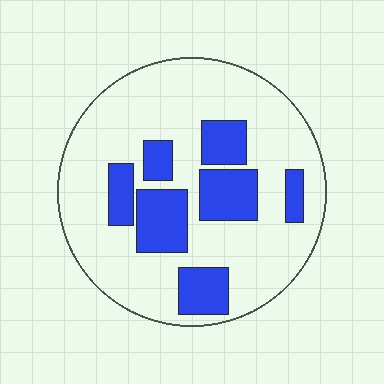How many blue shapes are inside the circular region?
7.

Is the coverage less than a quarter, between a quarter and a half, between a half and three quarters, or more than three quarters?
Between a quarter and a half.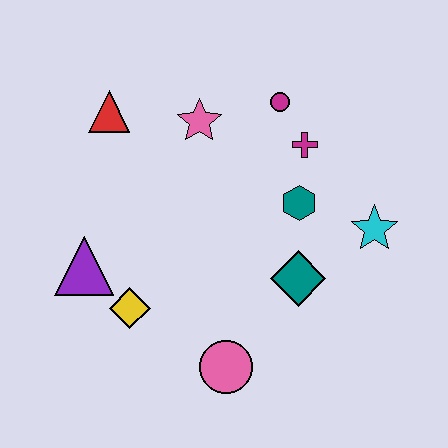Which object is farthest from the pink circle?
The red triangle is farthest from the pink circle.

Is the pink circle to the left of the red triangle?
No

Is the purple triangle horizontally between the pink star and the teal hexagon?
No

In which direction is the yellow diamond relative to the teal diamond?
The yellow diamond is to the left of the teal diamond.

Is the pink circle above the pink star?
No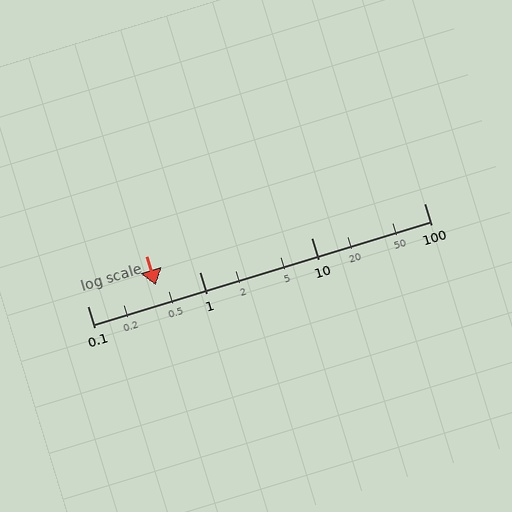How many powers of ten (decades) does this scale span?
The scale spans 3 decades, from 0.1 to 100.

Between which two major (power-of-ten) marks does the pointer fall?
The pointer is between 0.1 and 1.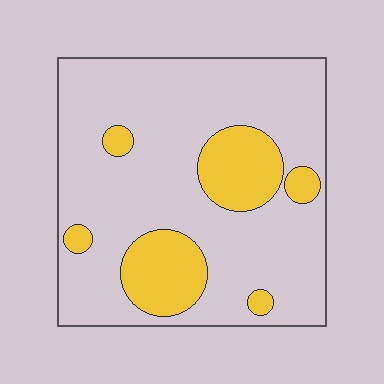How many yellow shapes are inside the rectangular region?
6.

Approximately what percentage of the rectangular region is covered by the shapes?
Approximately 20%.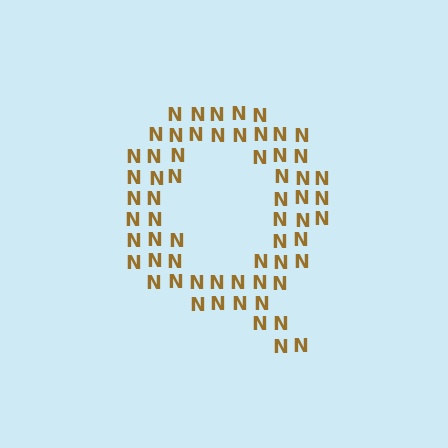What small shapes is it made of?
It is made of small letter N's.